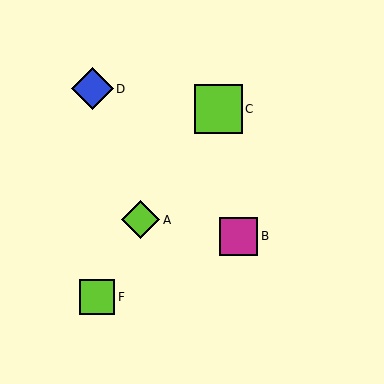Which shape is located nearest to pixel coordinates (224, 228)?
The magenta square (labeled B) at (239, 236) is nearest to that location.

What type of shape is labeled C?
Shape C is a lime square.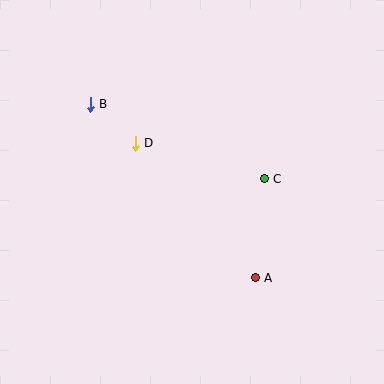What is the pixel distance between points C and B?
The distance between C and B is 189 pixels.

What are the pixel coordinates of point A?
Point A is at (255, 278).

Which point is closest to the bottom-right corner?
Point A is closest to the bottom-right corner.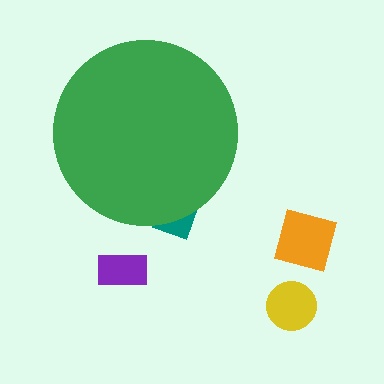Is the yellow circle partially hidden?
No, the yellow circle is fully visible.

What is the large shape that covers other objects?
A green circle.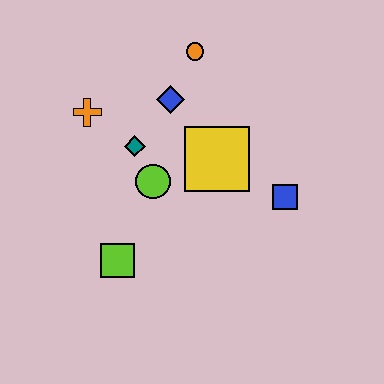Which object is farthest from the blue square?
The orange cross is farthest from the blue square.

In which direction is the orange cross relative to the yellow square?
The orange cross is to the left of the yellow square.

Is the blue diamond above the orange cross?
Yes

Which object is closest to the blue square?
The yellow square is closest to the blue square.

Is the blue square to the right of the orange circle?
Yes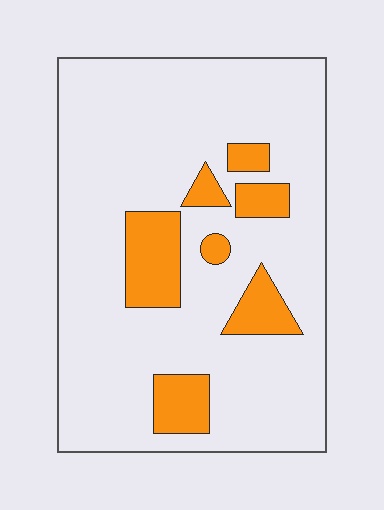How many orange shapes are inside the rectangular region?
7.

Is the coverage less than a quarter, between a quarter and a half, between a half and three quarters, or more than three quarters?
Less than a quarter.